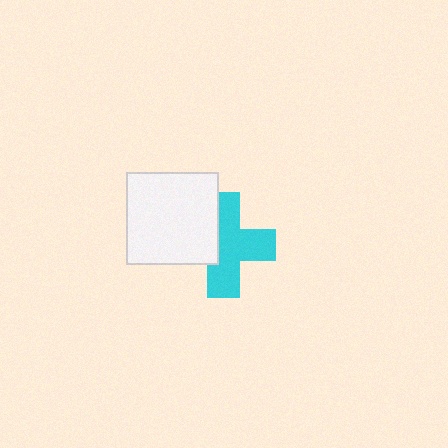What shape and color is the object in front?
The object in front is a white square.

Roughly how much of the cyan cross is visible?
About half of it is visible (roughly 64%).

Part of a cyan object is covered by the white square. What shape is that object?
It is a cross.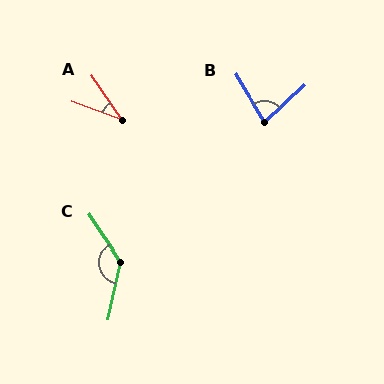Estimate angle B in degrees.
Approximately 78 degrees.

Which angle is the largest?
C, at approximately 134 degrees.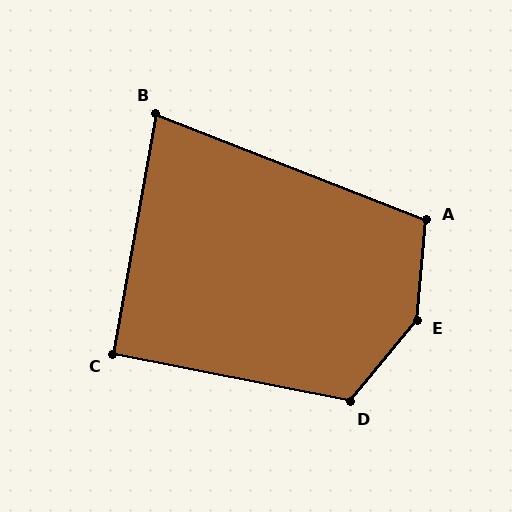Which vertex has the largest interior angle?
E, at approximately 145 degrees.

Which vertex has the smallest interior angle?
B, at approximately 79 degrees.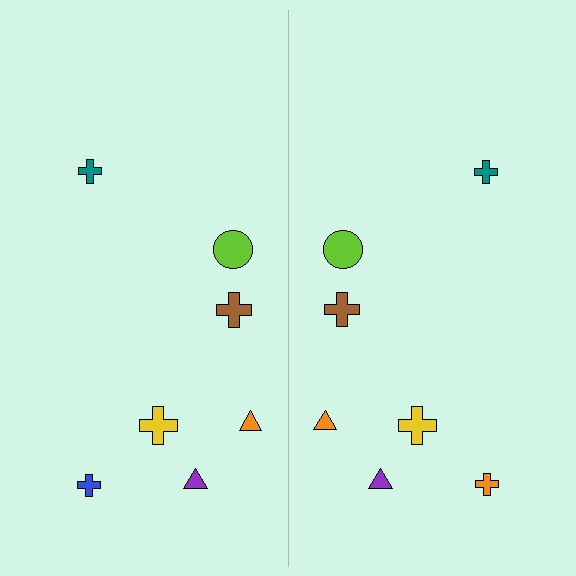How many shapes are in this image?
There are 14 shapes in this image.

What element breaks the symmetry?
The orange cross on the right side breaks the symmetry — its mirror counterpart is blue.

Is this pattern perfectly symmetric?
No, the pattern is not perfectly symmetric. The orange cross on the right side breaks the symmetry — its mirror counterpart is blue.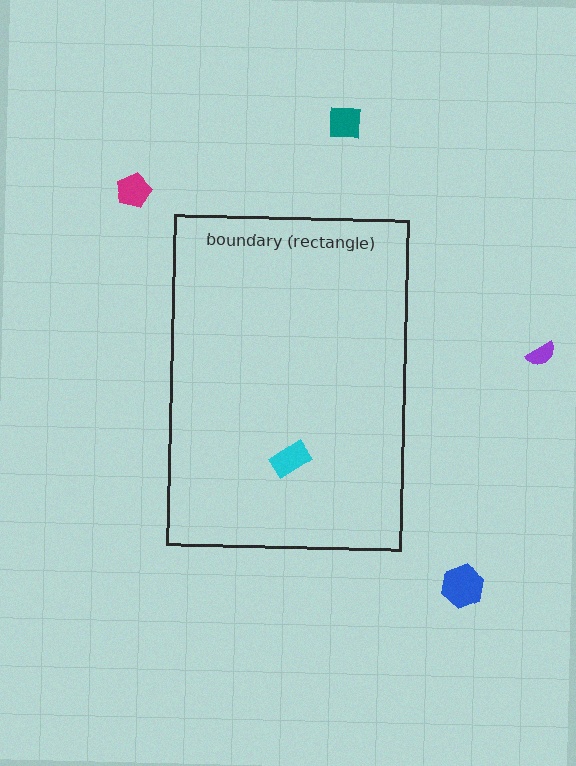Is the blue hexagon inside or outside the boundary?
Outside.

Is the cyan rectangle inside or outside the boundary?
Inside.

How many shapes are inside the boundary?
1 inside, 4 outside.